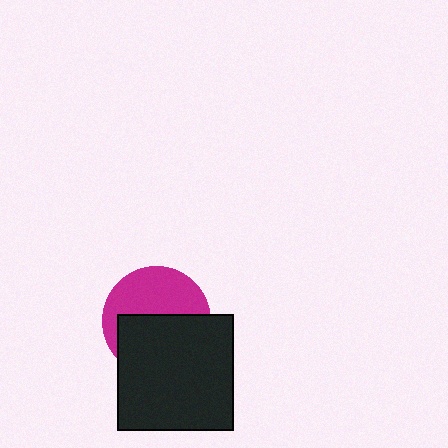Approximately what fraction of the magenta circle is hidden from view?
Roughly 53% of the magenta circle is hidden behind the black square.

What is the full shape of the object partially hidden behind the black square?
The partially hidden object is a magenta circle.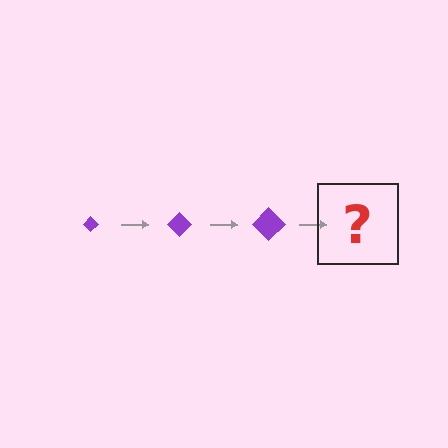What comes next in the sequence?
The next element should be a purple diamond, larger than the previous one.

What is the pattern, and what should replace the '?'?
The pattern is that the diamond gets progressively larger each step. The '?' should be a purple diamond, larger than the previous one.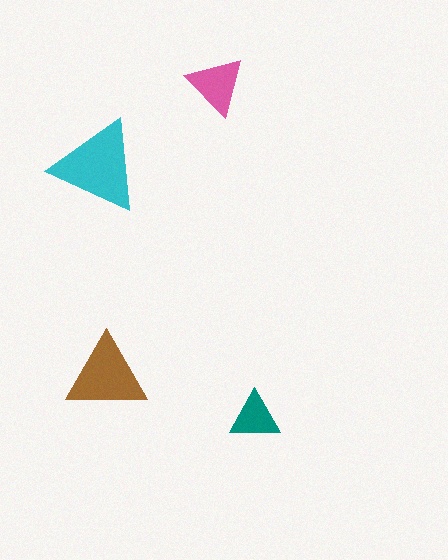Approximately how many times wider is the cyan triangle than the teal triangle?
About 2 times wider.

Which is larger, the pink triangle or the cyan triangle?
The cyan one.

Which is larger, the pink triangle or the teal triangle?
The pink one.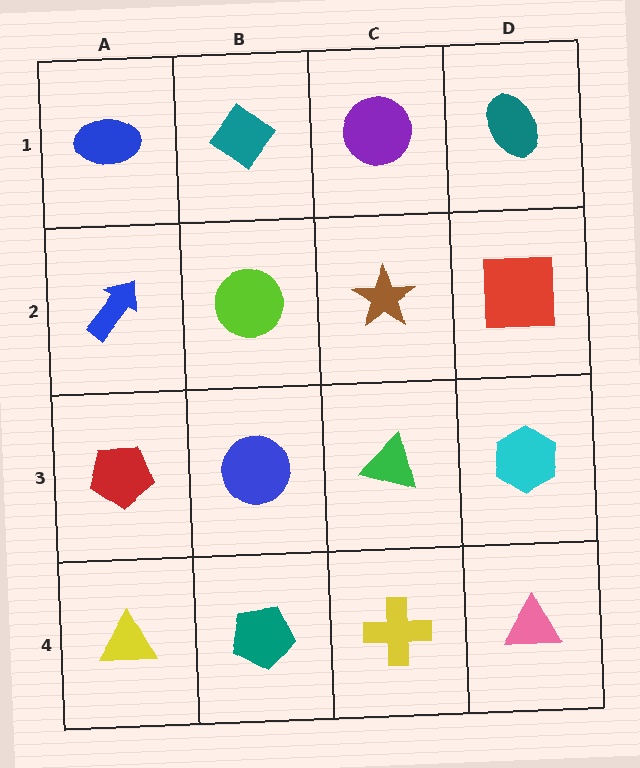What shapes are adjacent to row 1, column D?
A red square (row 2, column D), a purple circle (row 1, column C).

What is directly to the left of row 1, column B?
A blue ellipse.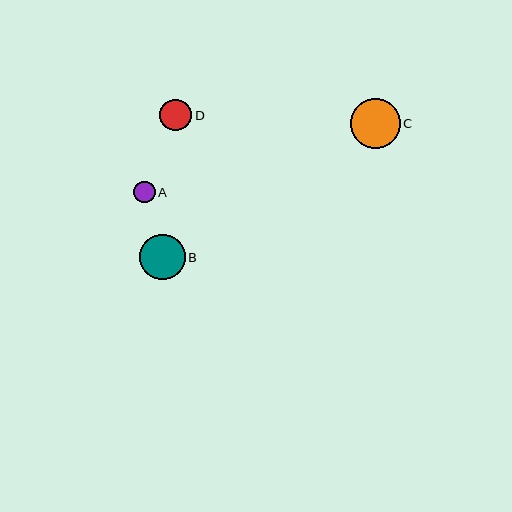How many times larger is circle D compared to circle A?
Circle D is approximately 1.5 times the size of circle A.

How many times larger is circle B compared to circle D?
Circle B is approximately 1.4 times the size of circle D.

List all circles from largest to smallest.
From largest to smallest: C, B, D, A.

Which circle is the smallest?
Circle A is the smallest with a size of approximately 21 pixels.